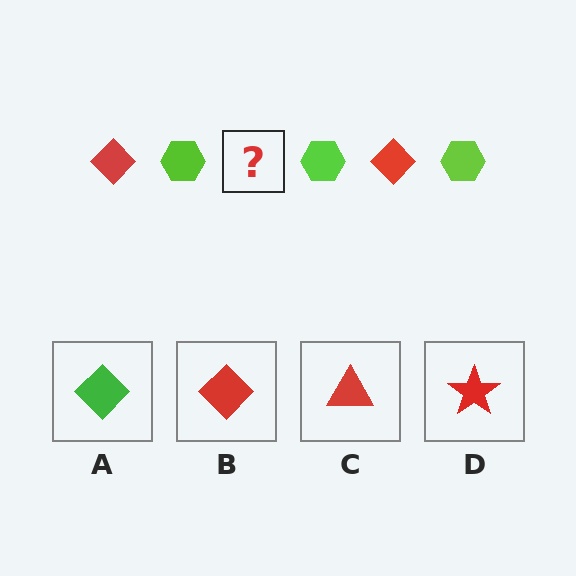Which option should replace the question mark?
Option B.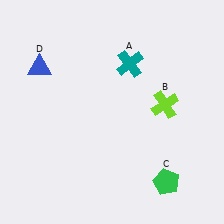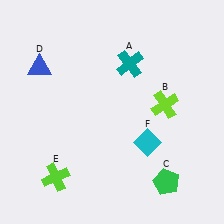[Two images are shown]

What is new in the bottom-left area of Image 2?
A lime cross (E) was added in the bottom-left area of Image 2.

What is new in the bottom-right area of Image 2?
A cyan diamond (F) was added in the bottom-right area of Image 2.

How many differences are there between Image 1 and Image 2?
There are 2 differences between the two images.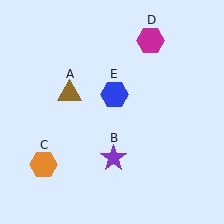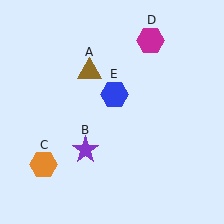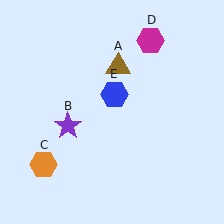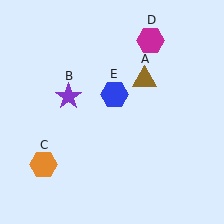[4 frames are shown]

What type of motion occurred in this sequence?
The brown triangle (object A), purple star (object B) rotated clockwise around the center of the scene.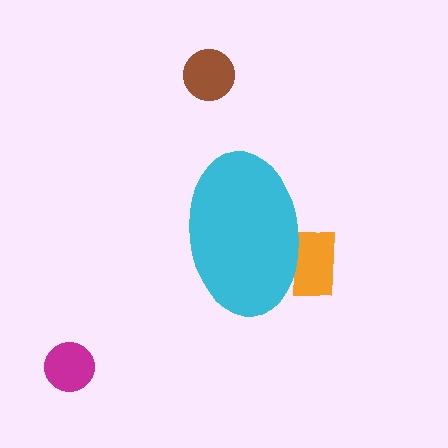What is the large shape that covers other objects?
A cyan ellipse.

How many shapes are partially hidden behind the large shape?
1 shape is partially hidden.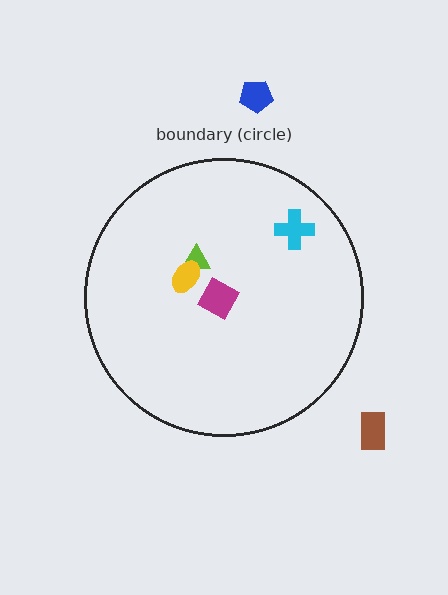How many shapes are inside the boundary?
4 inside, 2 outside.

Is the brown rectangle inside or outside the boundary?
Outside.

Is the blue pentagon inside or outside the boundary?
Outside.